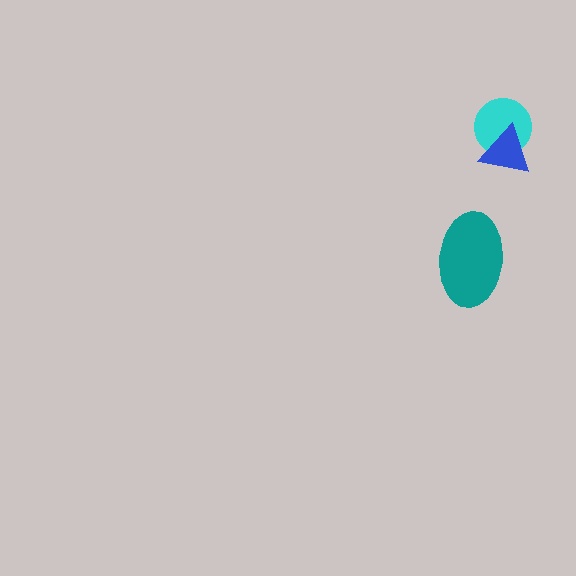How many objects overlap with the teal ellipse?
0 objects overlap with the teal ellipse.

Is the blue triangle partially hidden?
No, no other shape covers it.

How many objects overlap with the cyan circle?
1 object overlaps with the cyan circle.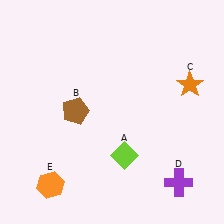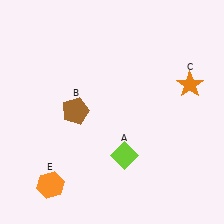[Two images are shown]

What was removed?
The purple cross (D) was removed in Image 2.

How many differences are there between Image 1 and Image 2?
There is 1 difference between the two images.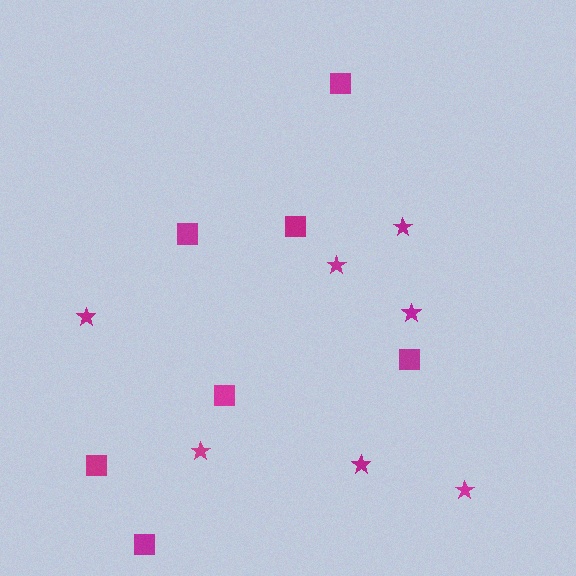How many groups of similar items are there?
There are 2 groups: one group of stars (7) and one group of squares (7).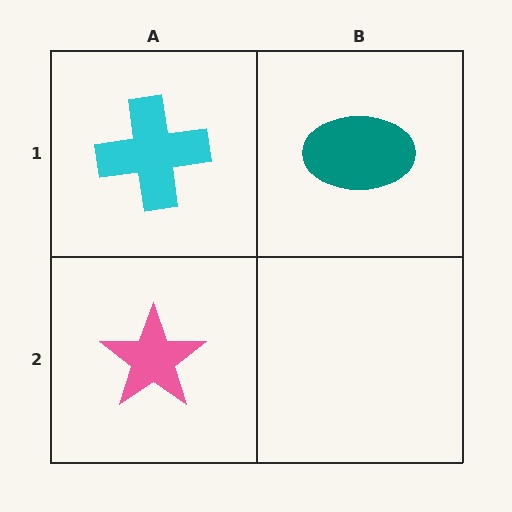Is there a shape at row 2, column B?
No, that cell is empty.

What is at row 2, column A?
A pink star.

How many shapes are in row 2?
1 shape.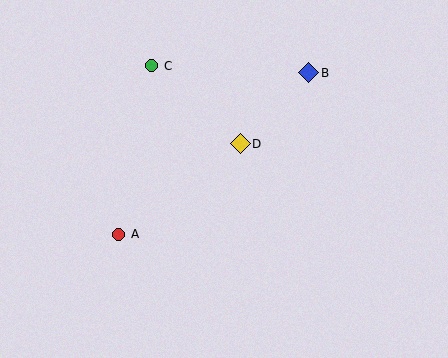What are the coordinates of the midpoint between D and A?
The midpoint between D and A is at (180, 189).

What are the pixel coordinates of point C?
Point C is at (152, 66).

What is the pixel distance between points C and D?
The distance between C and D is 118 pixels.